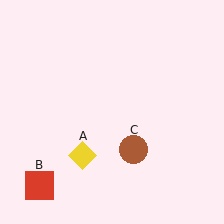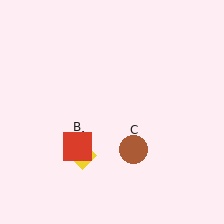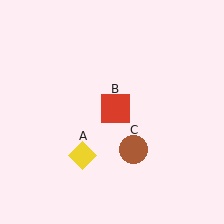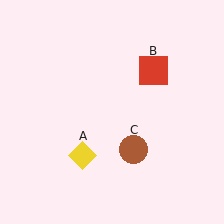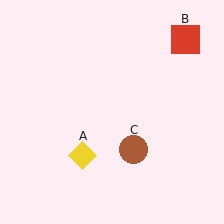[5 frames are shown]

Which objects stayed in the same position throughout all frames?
Yellow diamond (object A) and brown circle (object C) remained stationary.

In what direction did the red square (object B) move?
The red square (object B) moved up and to the right.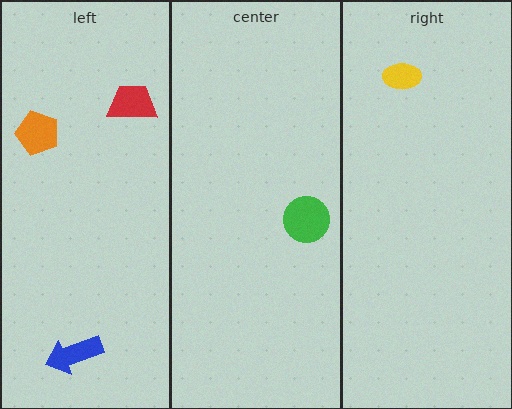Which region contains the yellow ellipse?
The right region.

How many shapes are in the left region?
3.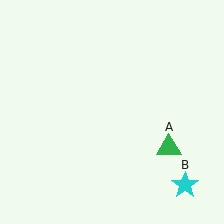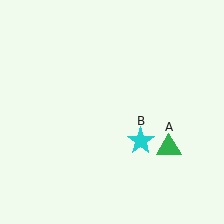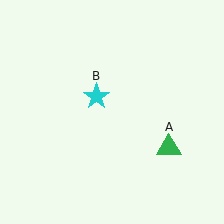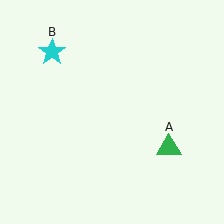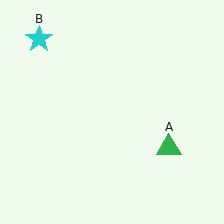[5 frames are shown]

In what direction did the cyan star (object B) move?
The cyan star (object B) moved up and to the left.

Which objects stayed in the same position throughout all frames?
Green triangle (object A) remained stationary.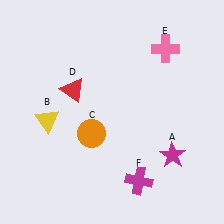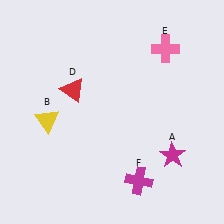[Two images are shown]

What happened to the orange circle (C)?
The orange circle (C) was removed in Image 2. It was in the bottom-left area of Image 1.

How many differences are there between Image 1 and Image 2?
There is 1 difference between the two images.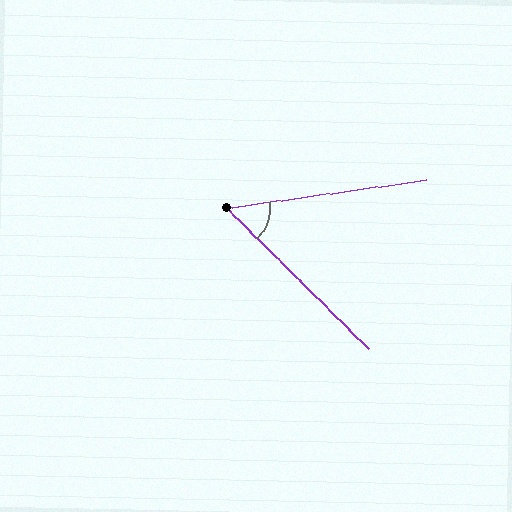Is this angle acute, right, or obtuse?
It is acute.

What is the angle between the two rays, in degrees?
Approximately 53 degrees.